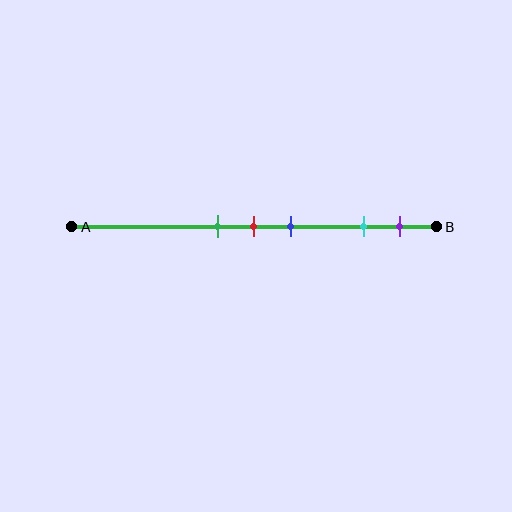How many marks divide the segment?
There are 5 marks dividing the segment.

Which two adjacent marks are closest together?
The green and red marks are the closest adjacent pair.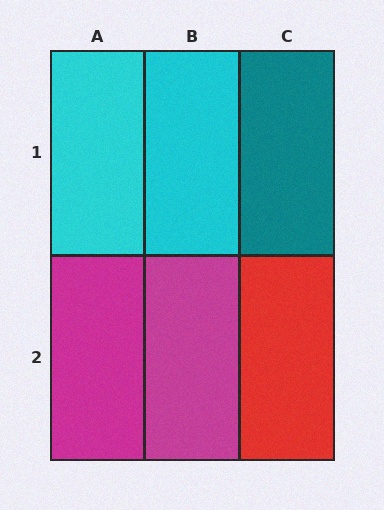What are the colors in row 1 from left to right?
Cyan, cyan, teal.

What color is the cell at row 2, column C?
Red.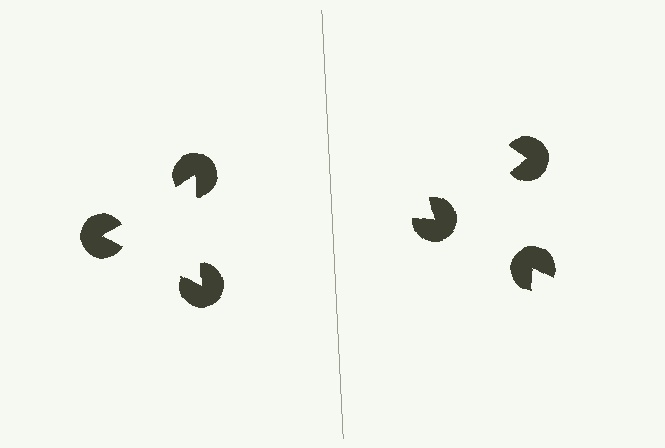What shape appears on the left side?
An illusory triangle.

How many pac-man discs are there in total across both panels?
6 — 3 on each side.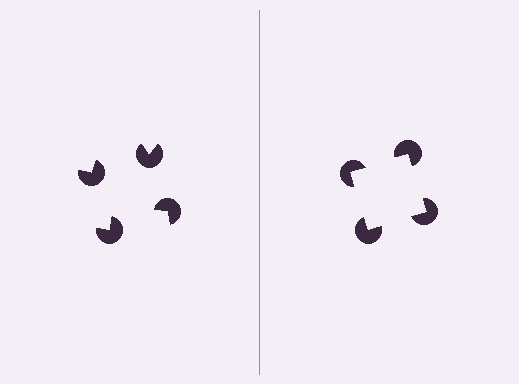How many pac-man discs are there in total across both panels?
8 — 4 on each side.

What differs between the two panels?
The pac-man discs are positioned identically on both sides; only the wedge orientations differ. On the right they align to a square; on the left they are misaligned.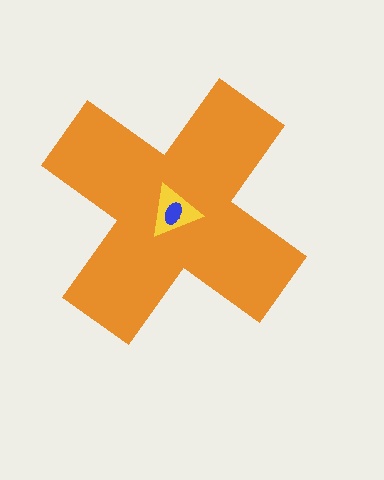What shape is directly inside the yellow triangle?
The blue ellipse.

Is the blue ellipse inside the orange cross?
Yes.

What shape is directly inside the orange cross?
The yellow triangle.